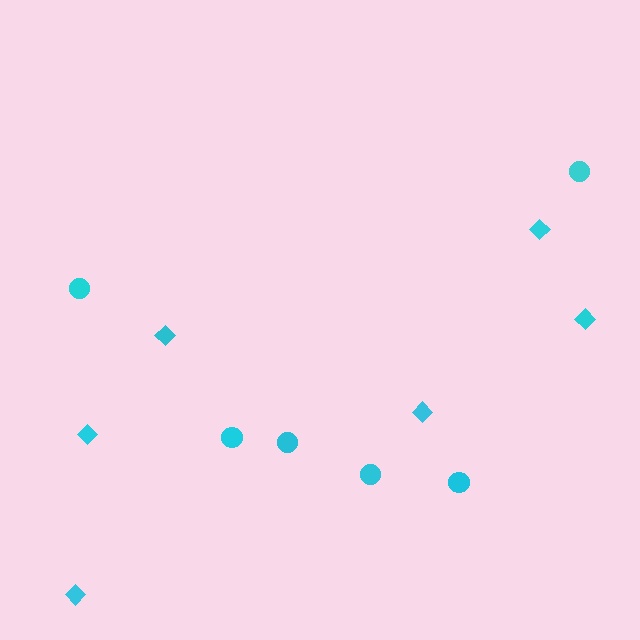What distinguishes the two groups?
There are 2 groups: one group of circles (6) and one group of diamonds (6).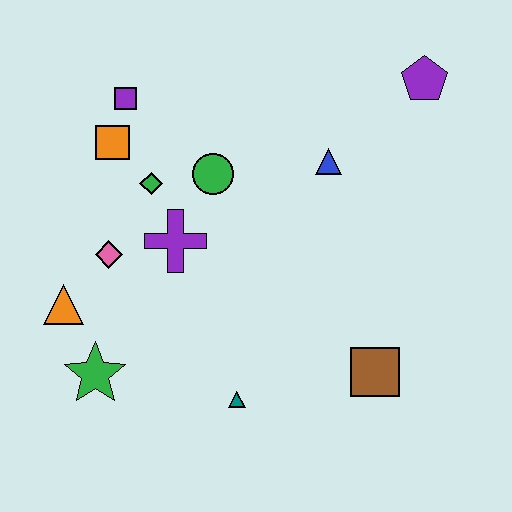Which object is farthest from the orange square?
The brown square is farthest from the orange square.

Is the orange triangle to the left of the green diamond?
Yes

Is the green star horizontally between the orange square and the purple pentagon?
No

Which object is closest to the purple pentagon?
The blue triangle is closest to the purple pentagon.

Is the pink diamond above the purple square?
No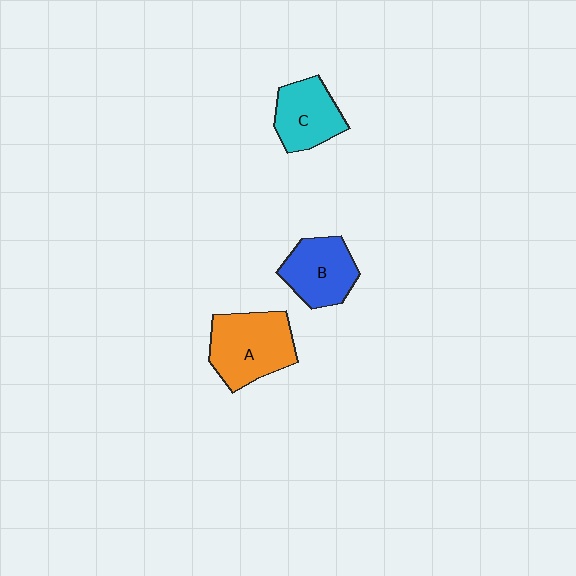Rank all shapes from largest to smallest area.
From largest to smallest: A (orange), B (blue), C (cyan).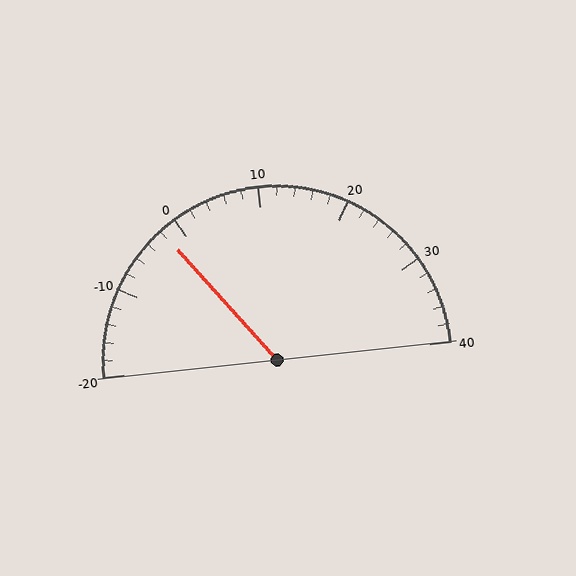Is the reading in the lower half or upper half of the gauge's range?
The reading is in the lower half of the range (-20 to 40).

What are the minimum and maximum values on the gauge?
The gauge ranges from -20 to 40.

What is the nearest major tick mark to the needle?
The nearest major tick mark is 0.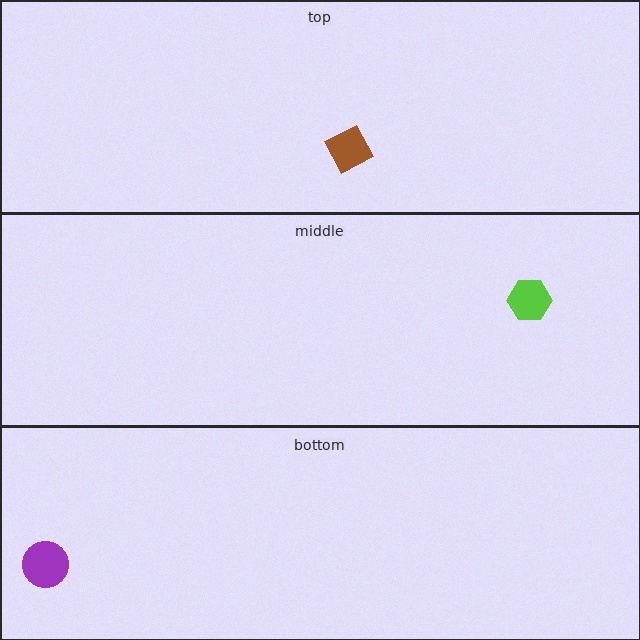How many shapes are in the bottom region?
1.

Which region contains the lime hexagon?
The middle region.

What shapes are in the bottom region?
The purple circle.